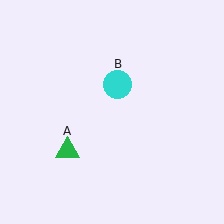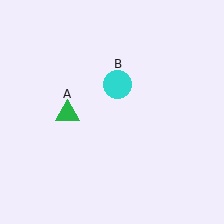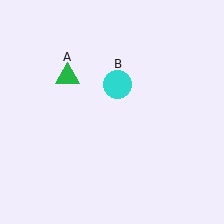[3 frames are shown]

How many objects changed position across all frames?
1 object changed position: green triangle (object A).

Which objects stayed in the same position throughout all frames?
Cyan circle (object B) remained stationary.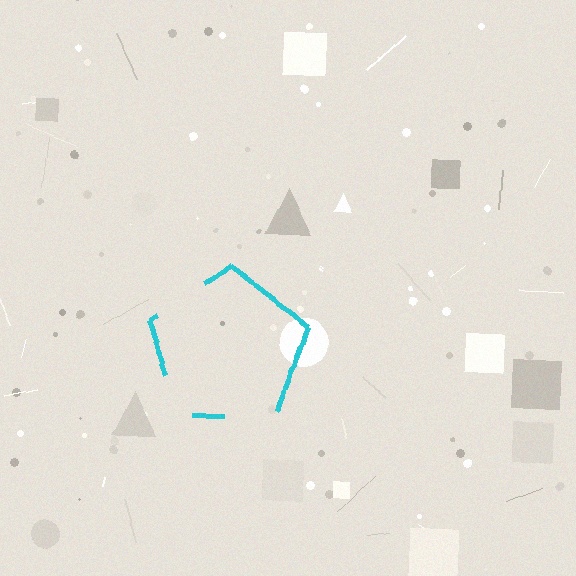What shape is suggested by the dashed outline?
The dashed outline suggests a pentagon.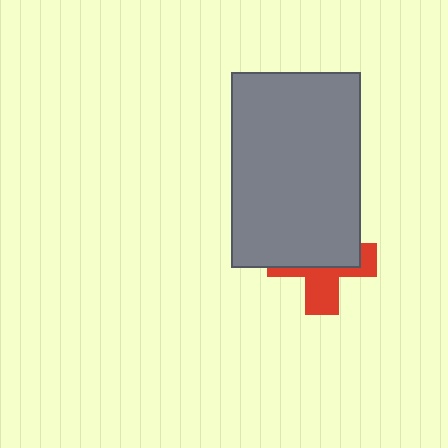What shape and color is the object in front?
The object in front is a gray rectangle.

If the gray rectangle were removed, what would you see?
You would see the complete red cross.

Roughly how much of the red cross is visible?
A small part of it is visible (roughly 44%).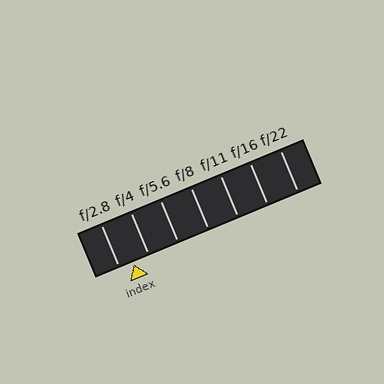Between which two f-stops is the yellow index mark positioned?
The index mark is between f/2.8 and f/4.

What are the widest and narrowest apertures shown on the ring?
The widest aperture shown is f/2.8 and the narrowest is f/22.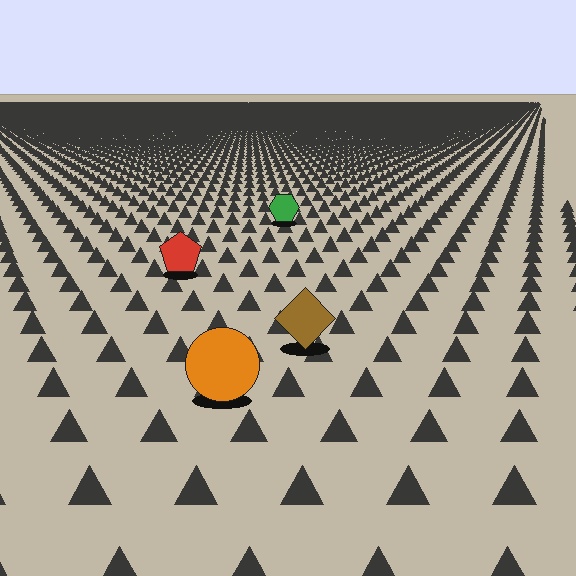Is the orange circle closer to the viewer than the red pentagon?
Yes. The orange circle is closer — you can tell from the texture gradient: the ground texture is coarser near it.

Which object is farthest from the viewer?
The green hexagon is farthest from the viewer. It appears smaller and the ground texture around it is denser.